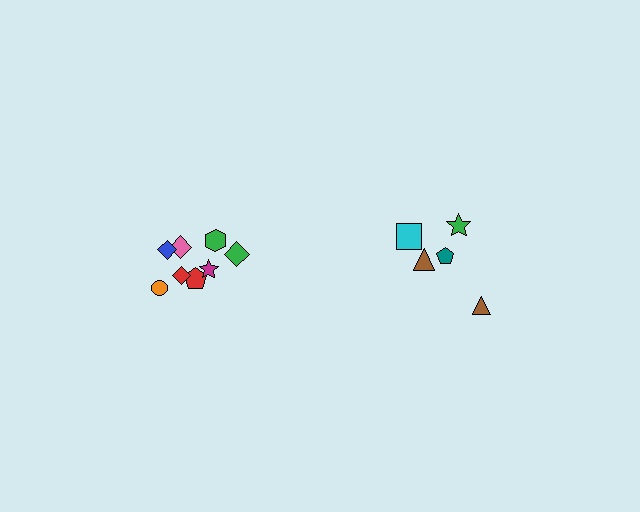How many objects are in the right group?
There are 5 objects.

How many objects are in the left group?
There are 8 objects.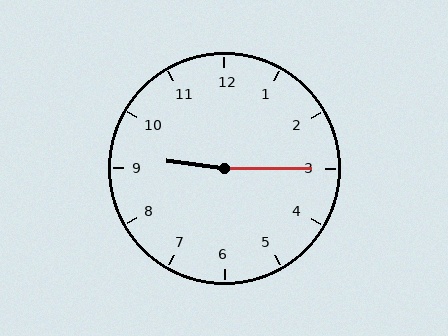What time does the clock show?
9:15.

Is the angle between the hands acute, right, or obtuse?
It is obtuse.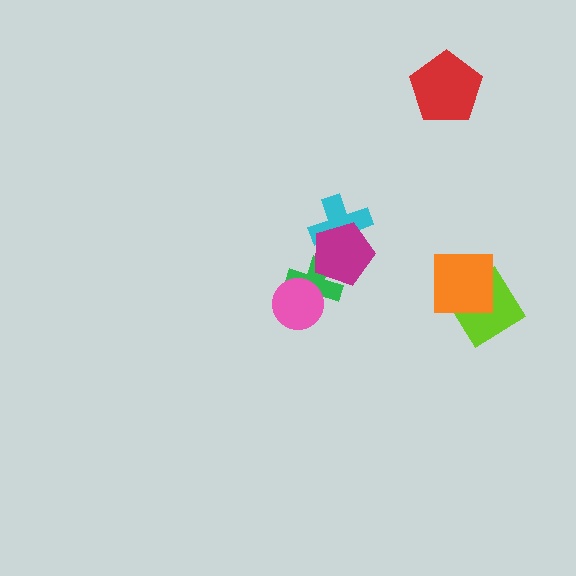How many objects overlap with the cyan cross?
1 object overlaps with the cyan cross.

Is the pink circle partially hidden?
No, no other shape covers it.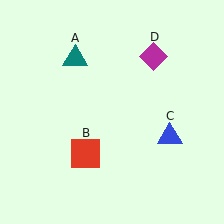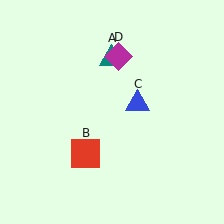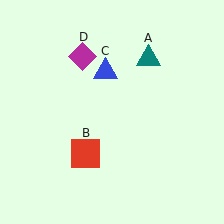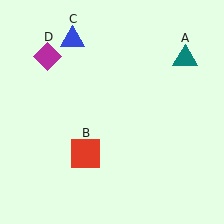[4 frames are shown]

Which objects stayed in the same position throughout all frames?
Red square (object B) remained stationary.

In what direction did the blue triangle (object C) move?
The blue triangle (object C) moved up and to the left.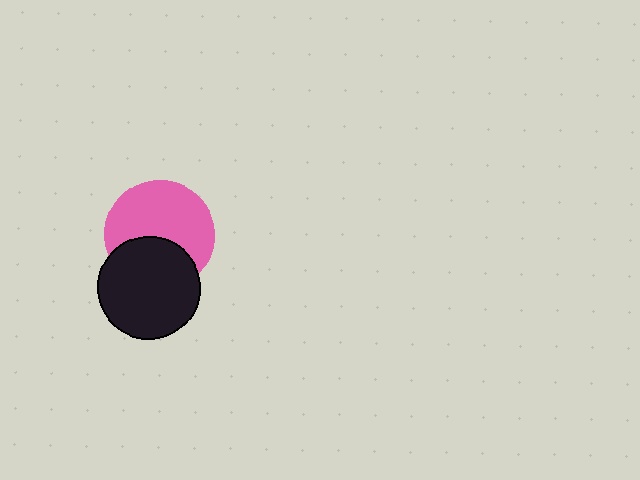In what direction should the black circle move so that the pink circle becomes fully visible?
The black circle should move down. That is the shortest direction to clear the overlap and leave the pink circle fully visible.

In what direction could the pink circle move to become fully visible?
The pink circle could move up. That would shift it out from behind the black circle entirely.